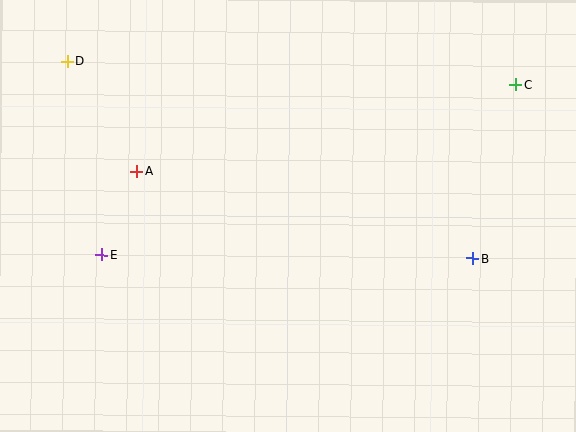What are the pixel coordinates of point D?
Point D is at (68, 62).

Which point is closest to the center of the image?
Point A at (137, 171) is closest to the center.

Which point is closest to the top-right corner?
Point C is closest to the top-right corner.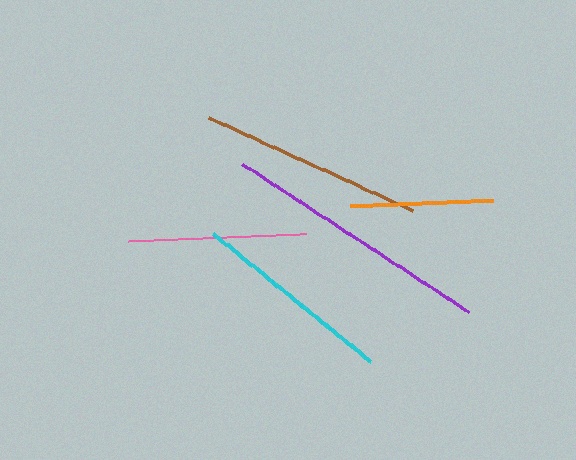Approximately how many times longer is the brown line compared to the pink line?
The brown line is approximately 1.3 times the length of the pink line.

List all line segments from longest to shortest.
From longest to shortest: purple, brown, cyan, pink, orange.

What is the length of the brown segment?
The brown segment is approximately 225 pixels long.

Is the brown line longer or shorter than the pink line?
The brown line is longer than the pink line.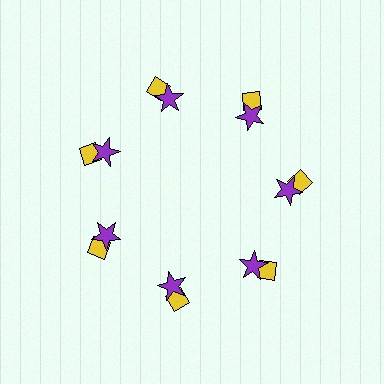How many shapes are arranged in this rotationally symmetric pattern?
There are 14 shapes, arranged in 7 groups of 2.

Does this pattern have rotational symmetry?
Yes, this pattern has 7-fold rotational symmetry. It looks the same after rotating 51 degrees around the center.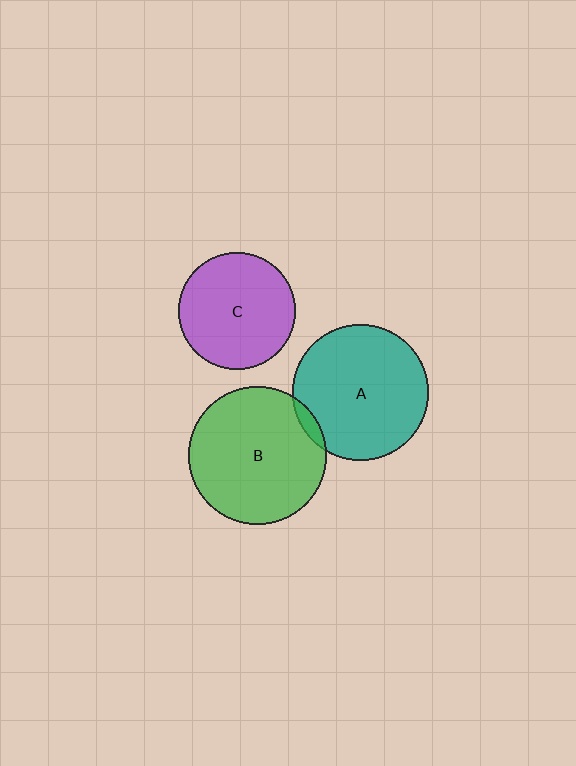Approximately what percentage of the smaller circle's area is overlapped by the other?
Approximately 5%.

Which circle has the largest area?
Circle B (green).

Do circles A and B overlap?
Yes.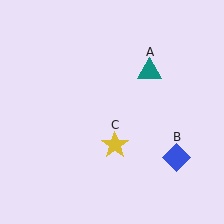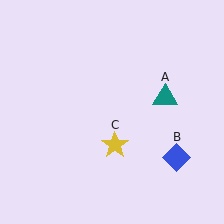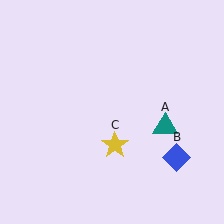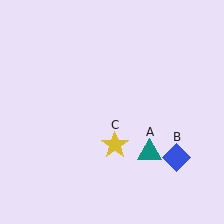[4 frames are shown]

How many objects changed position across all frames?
1 object changed position: teal triangle (object A).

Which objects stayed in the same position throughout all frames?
Blue diamond (object B) and yellow star (object C) remained stationary.